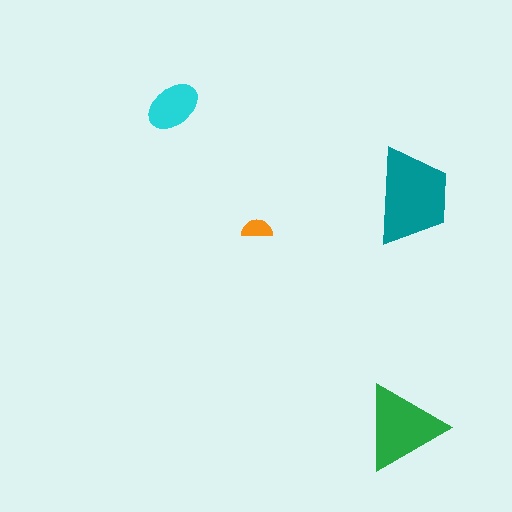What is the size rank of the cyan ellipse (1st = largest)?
3rd.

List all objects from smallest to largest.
The orange semicircle, the cyan ellipse, the green triangle, the teal trapezoid.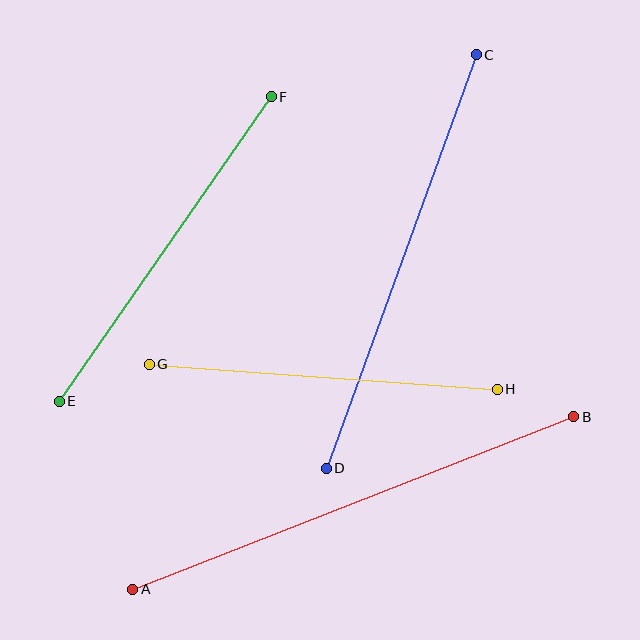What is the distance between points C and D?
The distance is approximately 440 pixels.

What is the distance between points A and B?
The distance is approximately 474 pixels.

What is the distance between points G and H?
The distance is approximately 349 pixels.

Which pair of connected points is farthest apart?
Points A and B are farthest apart.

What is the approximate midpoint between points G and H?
The midpoint is at approximately (323, 377) pixels.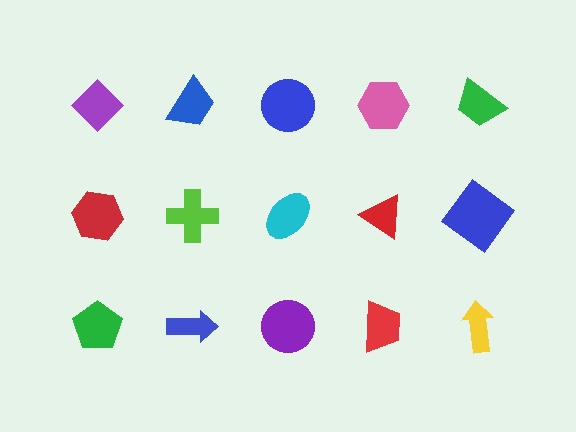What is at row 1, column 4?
A pink hexagon.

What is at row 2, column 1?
A red hexagon.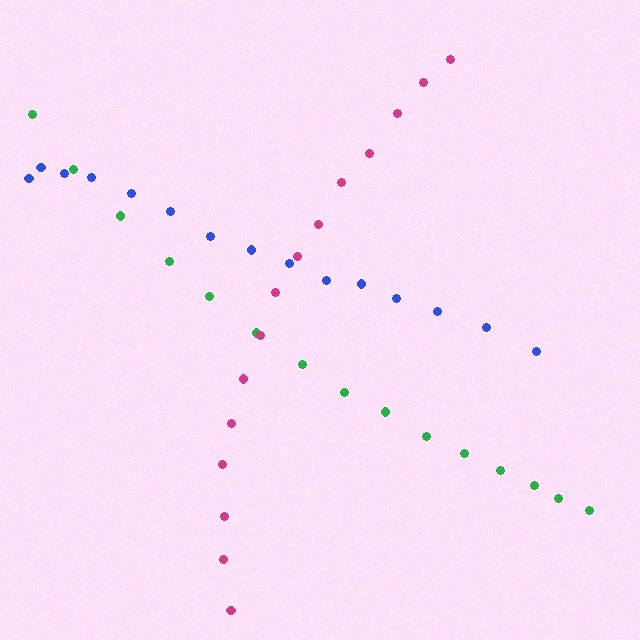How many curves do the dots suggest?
There are 3 distinct paths.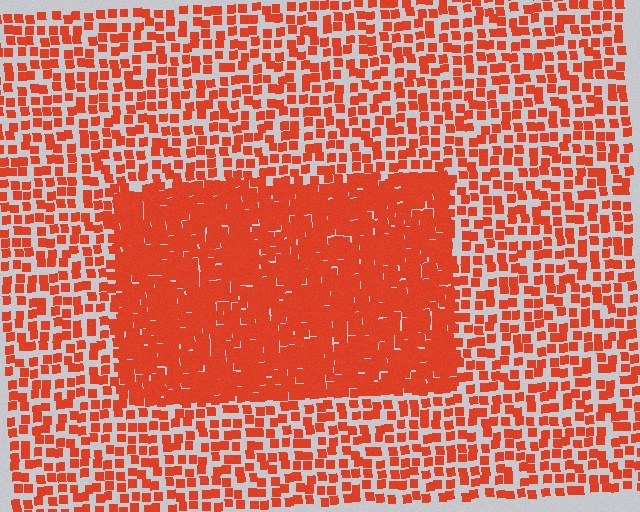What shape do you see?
I see a rectangle.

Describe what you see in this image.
The image contains small red elements arranged at two different densities. A rectangle-shaped region is visible where the elements are more densely packed than the surrounding area.